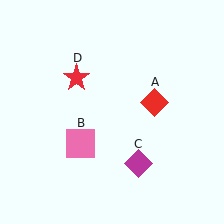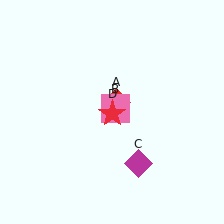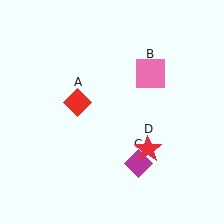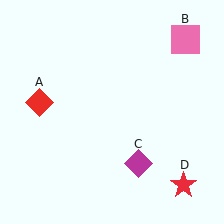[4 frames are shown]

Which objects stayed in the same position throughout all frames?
Magenta diamond (object C) remained stationary.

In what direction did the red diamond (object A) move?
The red diamond (object A) moved left.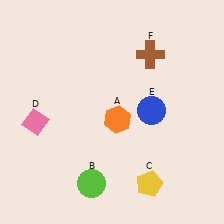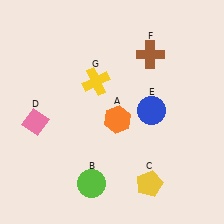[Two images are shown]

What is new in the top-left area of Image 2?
A yellow cross (G) was added in the top-left area of Image 2.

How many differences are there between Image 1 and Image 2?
There is 1 difference between the two images.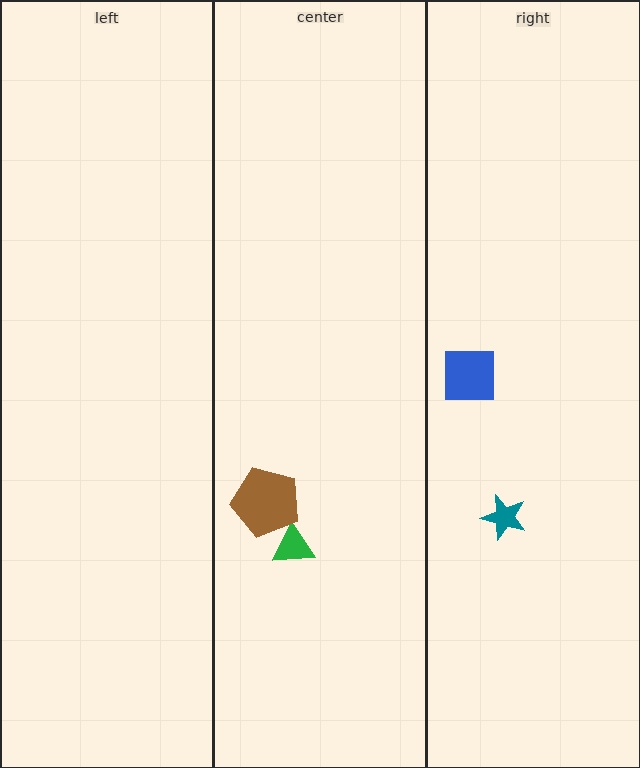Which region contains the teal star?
The right region.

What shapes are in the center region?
The green triangle, the brown pentagon.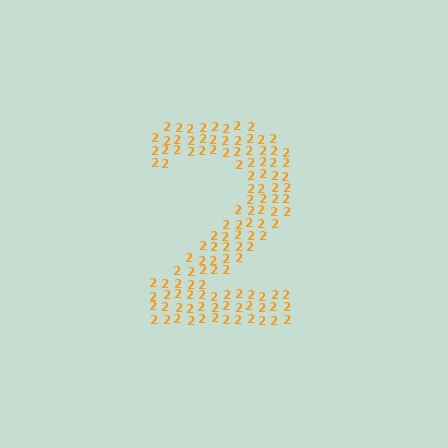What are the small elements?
The small elements are digit 2's.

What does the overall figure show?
The overall figure shows the digit 2.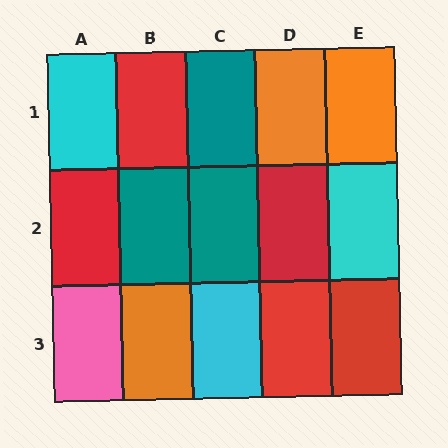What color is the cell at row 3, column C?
Cyan.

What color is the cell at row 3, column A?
Pink.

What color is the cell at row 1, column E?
Orange.